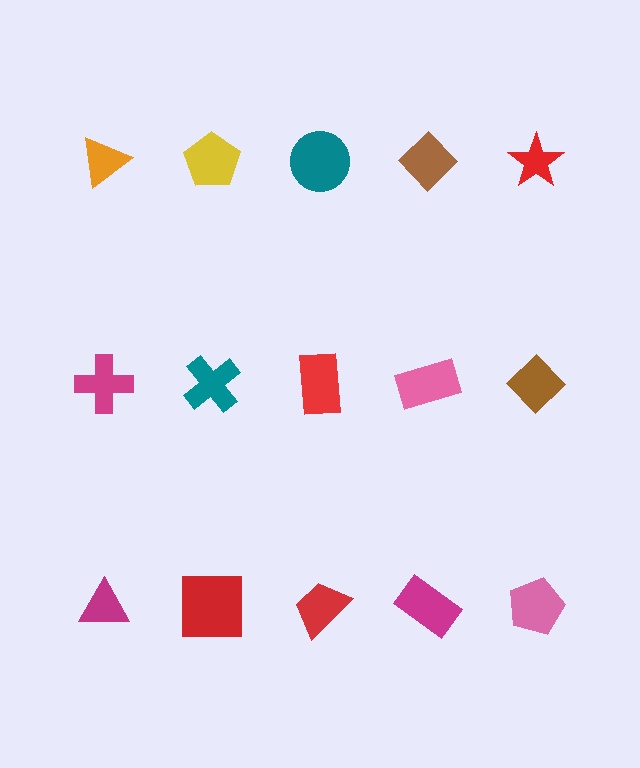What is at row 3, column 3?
A red trapezoid.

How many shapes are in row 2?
5 shapes.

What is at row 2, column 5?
A brown diamond.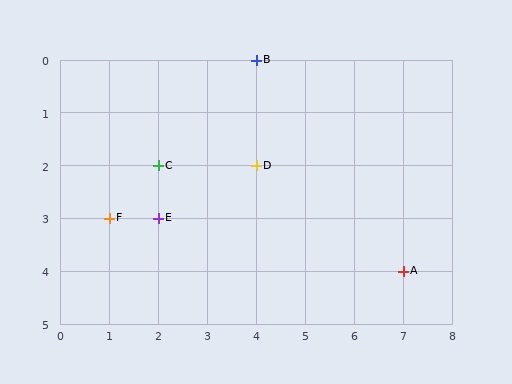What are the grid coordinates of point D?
Point D is at grid coordinates (4, 2).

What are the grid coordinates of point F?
Point F is at grid coordinates (1, 3).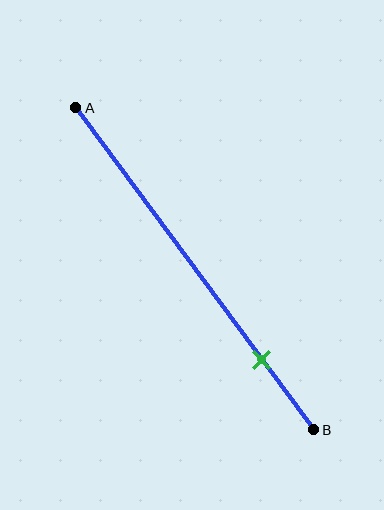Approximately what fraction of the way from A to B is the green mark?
The green mark is approximately 80% of the way from A to B.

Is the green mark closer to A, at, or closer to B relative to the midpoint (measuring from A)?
The green mark is closer to point B than the midpoint of segment AB.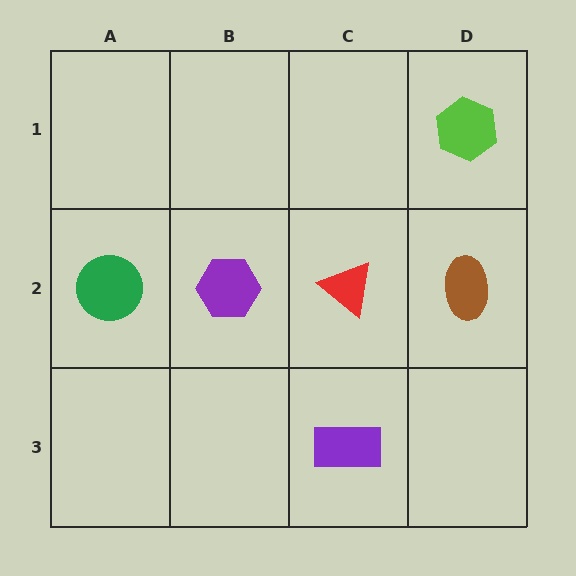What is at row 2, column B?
A purple hexagon.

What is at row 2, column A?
A green circle.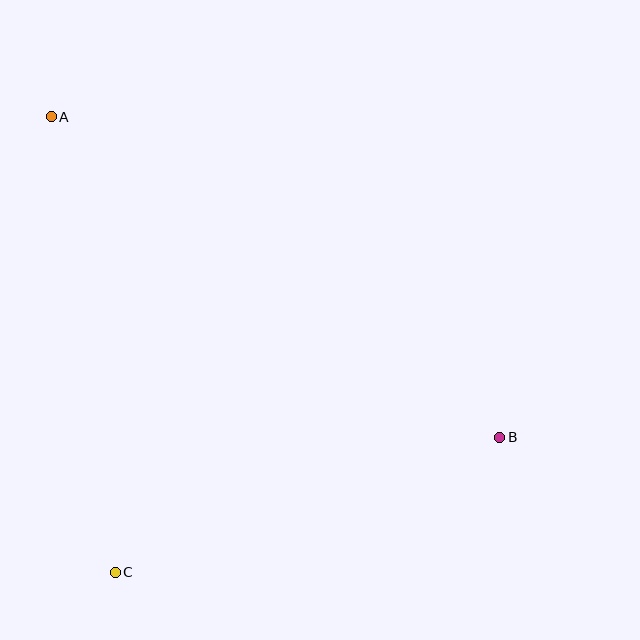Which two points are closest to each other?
Points B and C are closest to each other.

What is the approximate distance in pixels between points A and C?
The distance between A and C is approximately 460 pixels.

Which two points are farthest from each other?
Points A and B are farthest from each other.